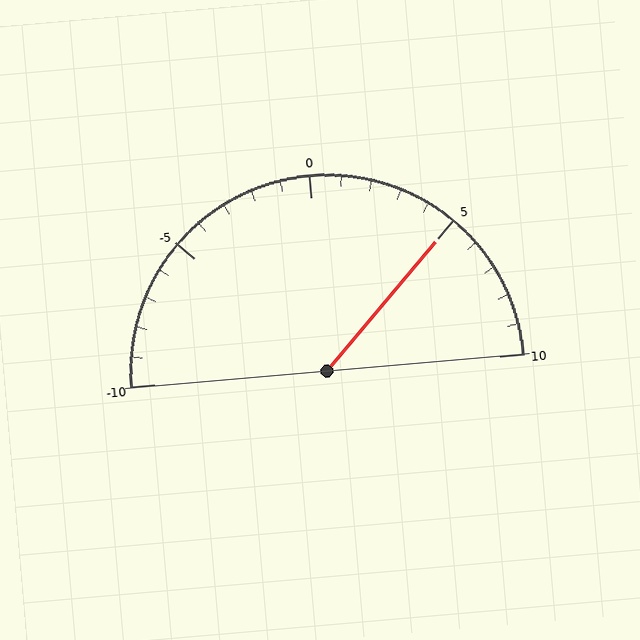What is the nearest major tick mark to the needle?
The nearest major tick mark is 5.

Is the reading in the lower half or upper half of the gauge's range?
The reading is in the upper half of the range (-10 to 10).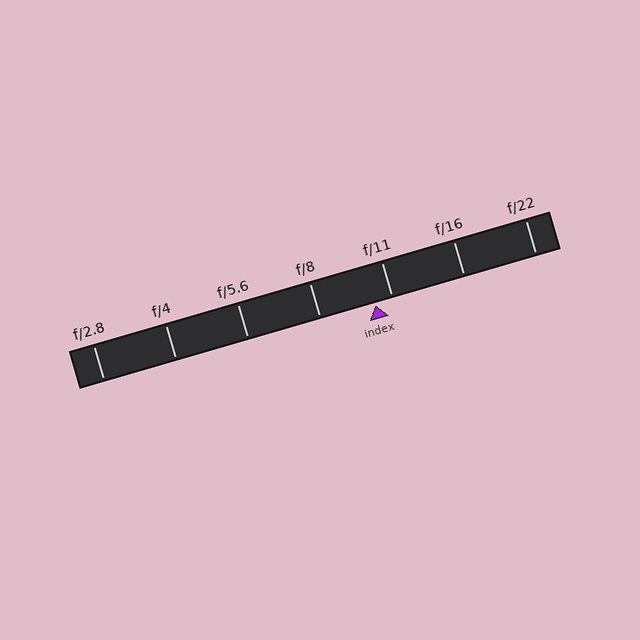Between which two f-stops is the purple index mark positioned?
The index mark is between f/8 and f/11.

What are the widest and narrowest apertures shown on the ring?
The widest aperture shown is f/2.8 and the narrowest is f/22.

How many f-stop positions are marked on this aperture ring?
There are 7 f-stop positions marked.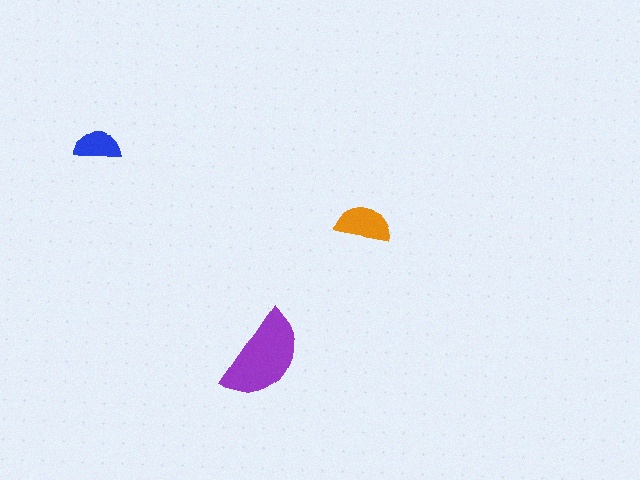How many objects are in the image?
There are 3 objects in the image.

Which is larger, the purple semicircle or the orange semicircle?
The purple one.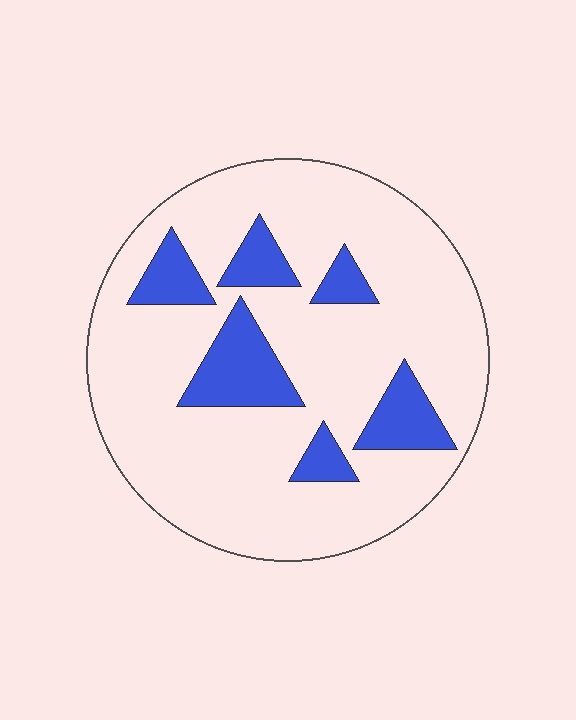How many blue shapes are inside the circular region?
6.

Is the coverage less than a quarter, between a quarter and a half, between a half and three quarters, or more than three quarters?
Less than a quarter.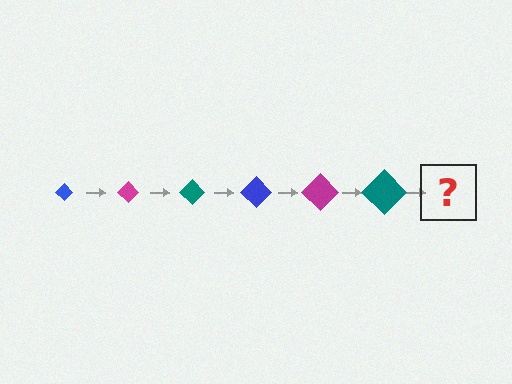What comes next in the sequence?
The next element should be a blue diamond, larger than the previous one.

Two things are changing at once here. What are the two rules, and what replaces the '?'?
The two rules are that the diamond grows larger each step and the color cycles through blue, magenta, and teal. The '?' should be a blue diamond, larger than the previous one.